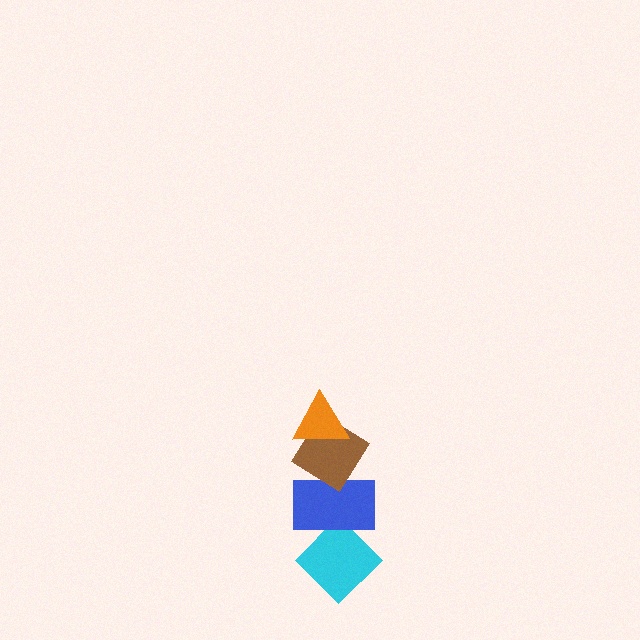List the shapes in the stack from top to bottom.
From top to bottom: the orange triangle, the brown diamond, the blue rectangle, the cyan diamond.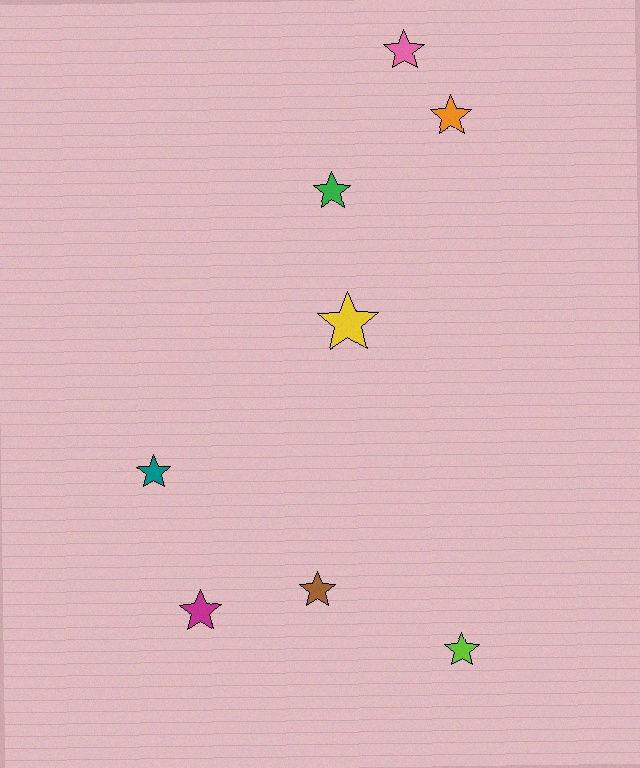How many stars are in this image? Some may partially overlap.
There are 8 stars.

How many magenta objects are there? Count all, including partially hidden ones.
There is 1 magenta object.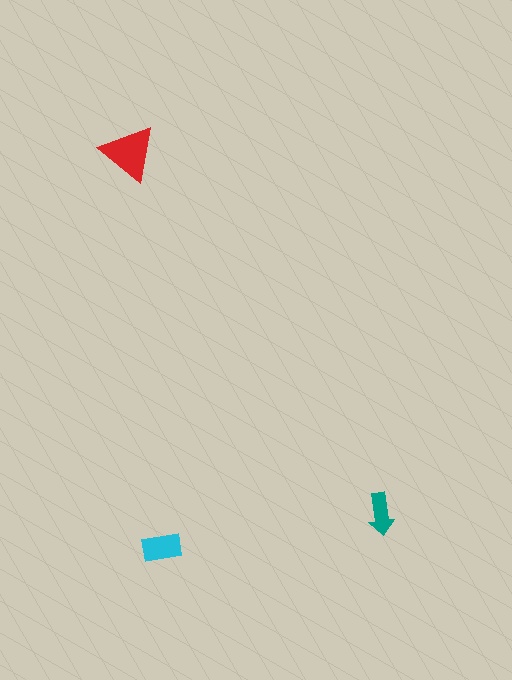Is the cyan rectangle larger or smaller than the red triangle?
Smaller.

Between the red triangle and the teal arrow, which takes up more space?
The red triangle.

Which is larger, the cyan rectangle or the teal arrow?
The cyan rectangle.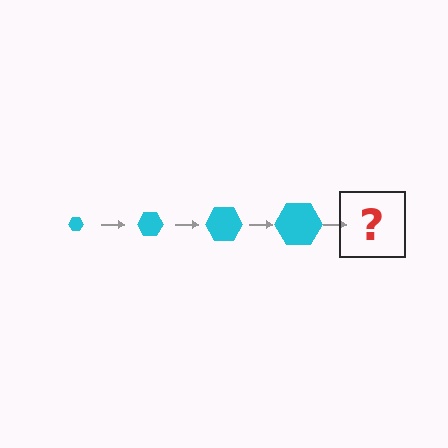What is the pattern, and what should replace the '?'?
The pattern is that the hexagon gets progressively larger each step. The '?' should be a cyan hexagon, larger than the previous one.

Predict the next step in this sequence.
The next step is a cyan hexagon, larger than the previous one.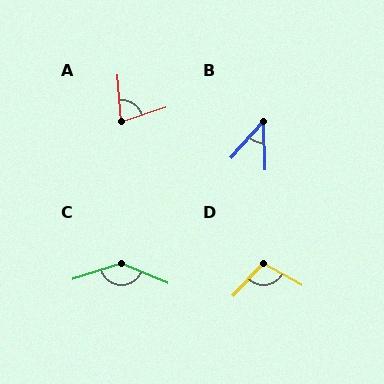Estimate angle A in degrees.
Approximately 77 degrees.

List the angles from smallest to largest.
B (43°), A (77°), D (103°), C (139°).